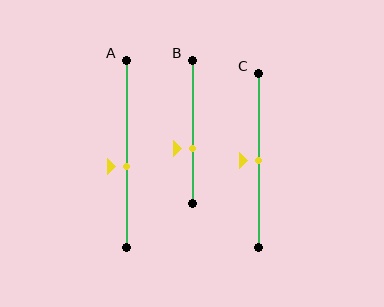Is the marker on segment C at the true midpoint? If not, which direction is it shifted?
Yes, the marker on segment C is at the true midpoint.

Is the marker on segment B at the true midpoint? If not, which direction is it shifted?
No, the marker on segment B is shifted downward by about 12% of the segment length.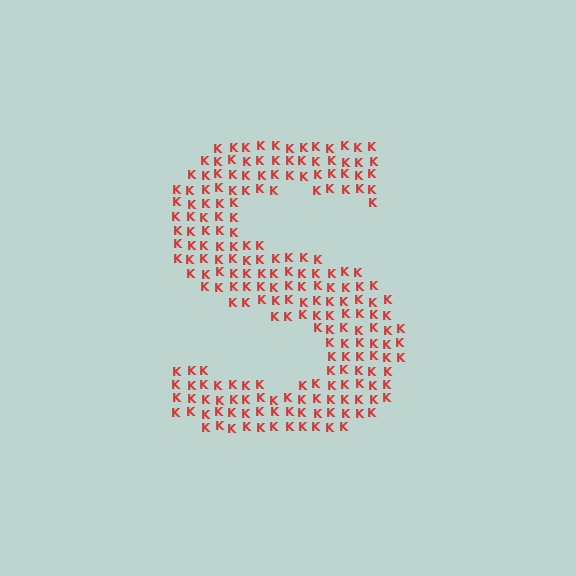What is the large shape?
The large shape is the letter S.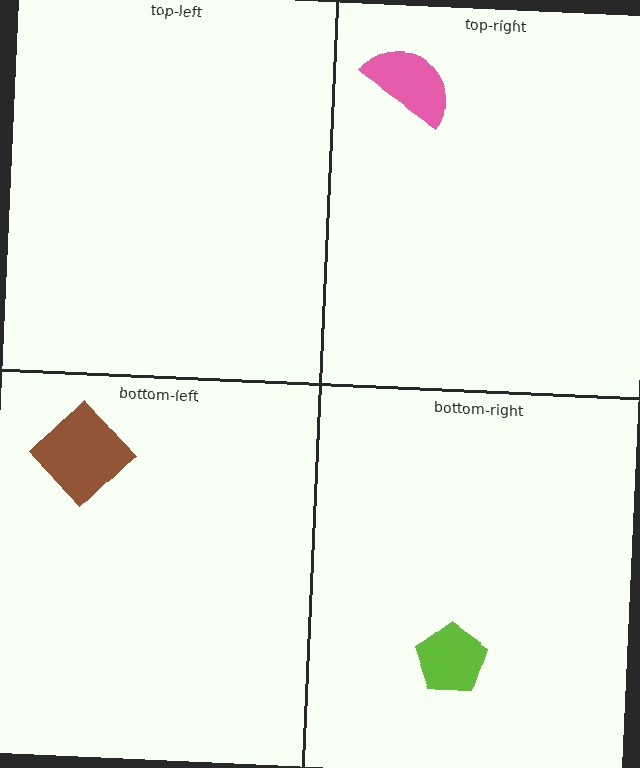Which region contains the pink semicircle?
The top-right region.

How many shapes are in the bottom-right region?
1.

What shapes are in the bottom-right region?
The lime pentagon.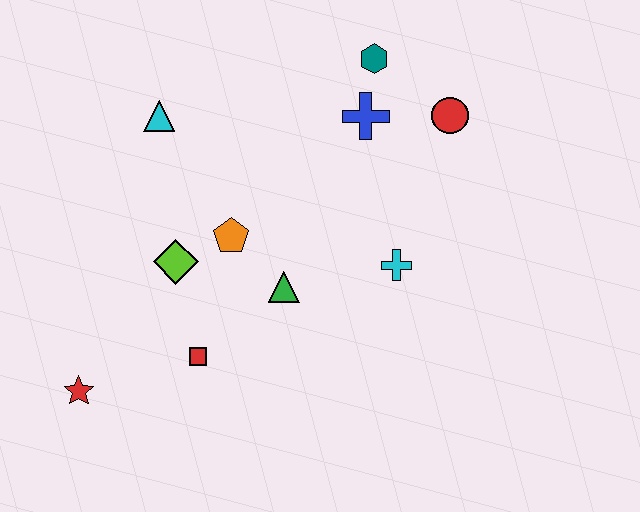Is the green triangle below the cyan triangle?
Yes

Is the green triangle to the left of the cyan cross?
Yes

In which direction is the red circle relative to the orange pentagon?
The red circle is to the right of the orange pentagon.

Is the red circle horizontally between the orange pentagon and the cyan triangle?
No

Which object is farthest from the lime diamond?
The red circle is farthest from the lime diamond.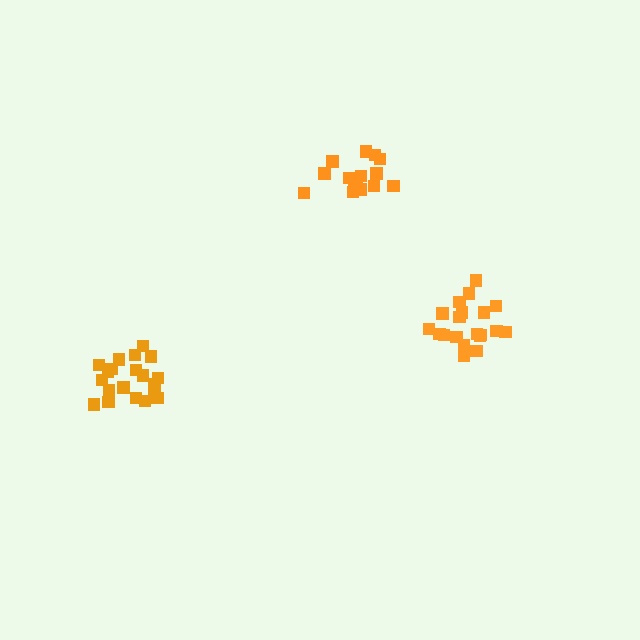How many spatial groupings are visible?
There are 3 spatial groupings.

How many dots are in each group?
Group 1: 15 dots, Group 2: 20 dots, Group 3: 20 dots (55 total).